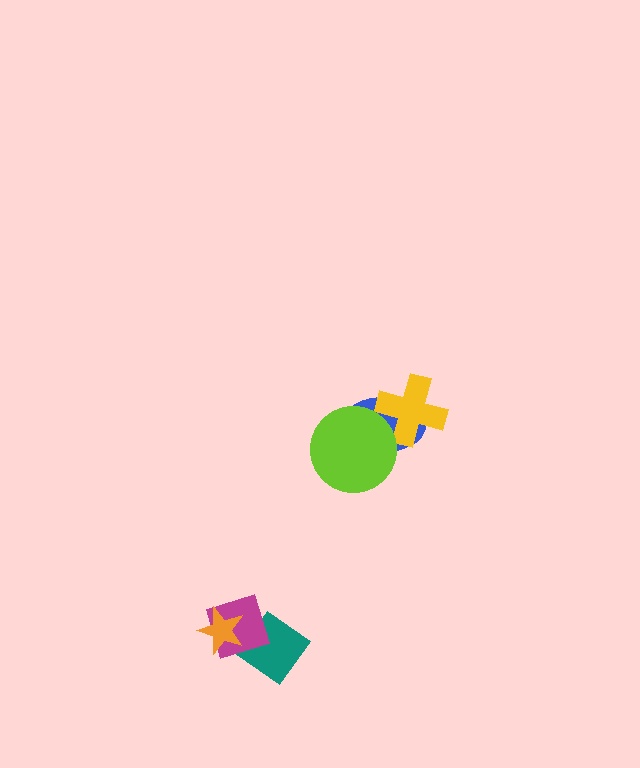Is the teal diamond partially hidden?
Yes, it is partially covered by another shape.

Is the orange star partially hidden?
No, no other shape covers it.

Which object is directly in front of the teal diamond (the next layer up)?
The magenta diamond is directly in front of the teal diamond.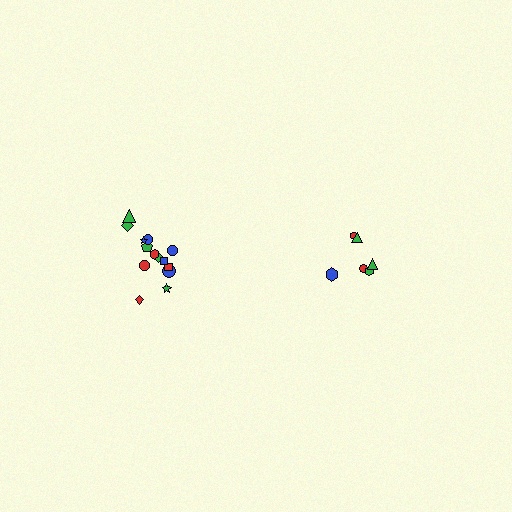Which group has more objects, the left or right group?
The left group.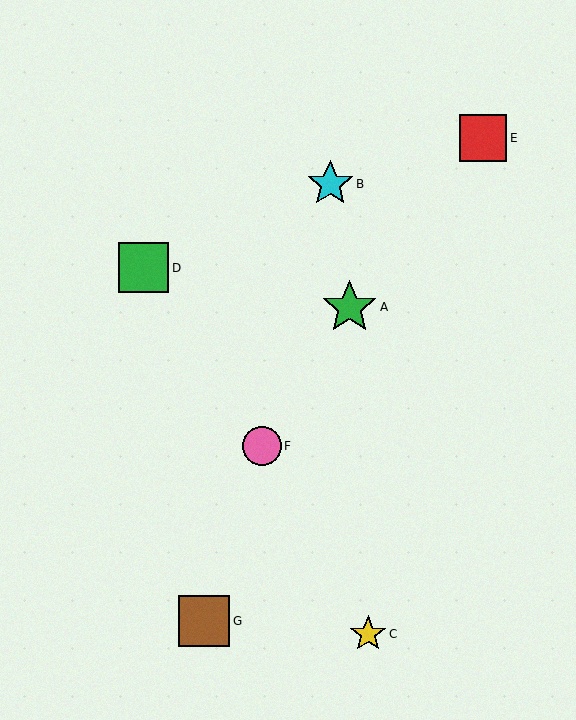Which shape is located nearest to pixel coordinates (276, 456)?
The pink circle (labeled F) at (262, 446) is nearest to that location.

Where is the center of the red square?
The center of the red square is at (483, 138).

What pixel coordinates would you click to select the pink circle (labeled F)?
Click at (262, 446) to select the pink circle F.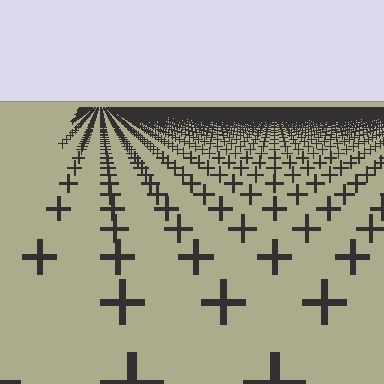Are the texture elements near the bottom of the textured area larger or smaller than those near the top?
Larger. Near the bottom, elements are closer to the viewer and appear at a bigger on-screen size.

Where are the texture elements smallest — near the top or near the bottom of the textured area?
Near the top.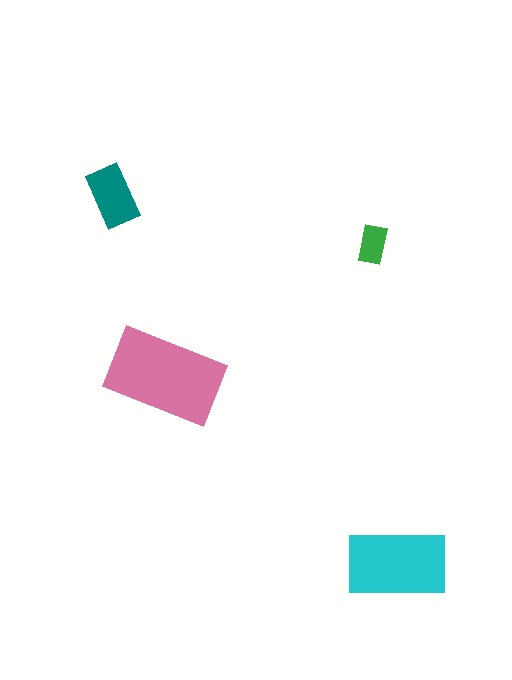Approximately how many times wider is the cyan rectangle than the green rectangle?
About 2.5 times wider.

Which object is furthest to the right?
The cyan rectangle is rightmost.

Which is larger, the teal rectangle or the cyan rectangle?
The cyan one.